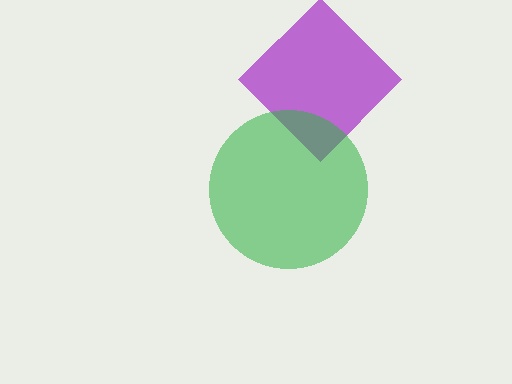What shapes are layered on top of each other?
The layered shapes are: a purple diamond, a green circle.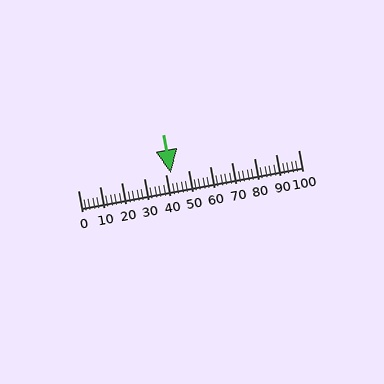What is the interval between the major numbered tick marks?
The major tick marks are spaced 10 units apart.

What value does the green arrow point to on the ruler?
The green arrow points to approximately 42.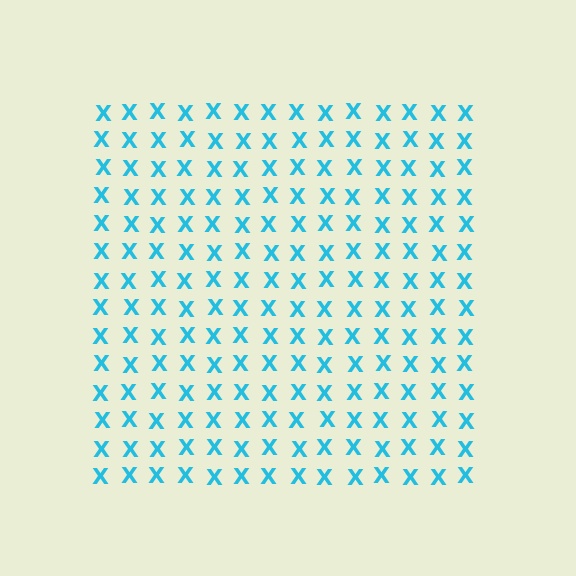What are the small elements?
The small elements are letter X's.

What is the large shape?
The large shape is a square.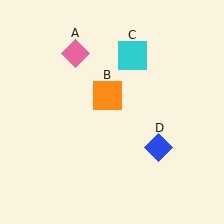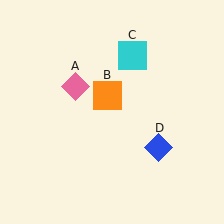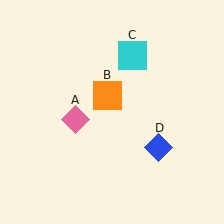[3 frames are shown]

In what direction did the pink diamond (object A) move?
The pink diamond (object A) moved down.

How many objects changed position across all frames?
1 object changed position: pink diamond (object A).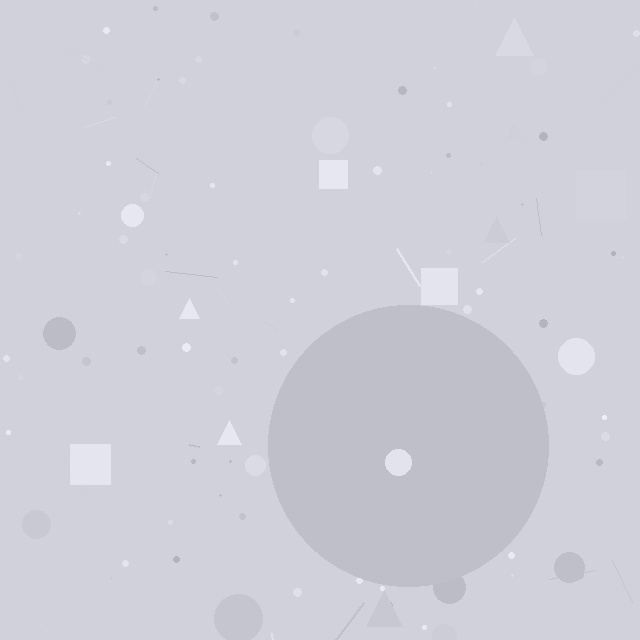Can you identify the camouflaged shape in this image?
The camouflaged shape is a circle.